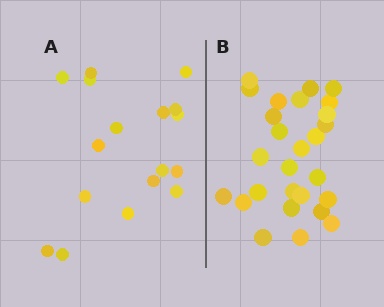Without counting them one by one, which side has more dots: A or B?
Region B (the right region) has more dots.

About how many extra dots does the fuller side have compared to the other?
Region B has roughly 10 or so more dots than region A.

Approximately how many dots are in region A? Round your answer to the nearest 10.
About 20 dots. (The exact count is 17, which rounds to 20.)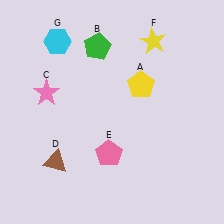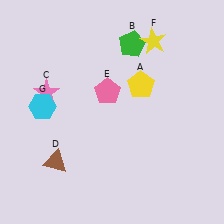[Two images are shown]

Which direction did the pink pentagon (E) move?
The pink pentagon (E) moved up.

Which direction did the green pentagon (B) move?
The green pentagon (B) moved right.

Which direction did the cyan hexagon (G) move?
The cyan hexagon (G) moved down.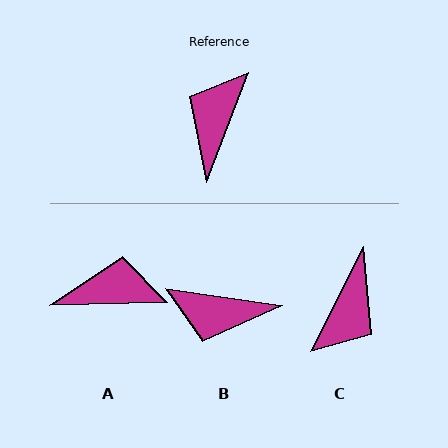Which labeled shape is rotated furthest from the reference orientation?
C, about 174 degrees away.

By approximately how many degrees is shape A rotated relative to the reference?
Approximately 68 degrees clockwise.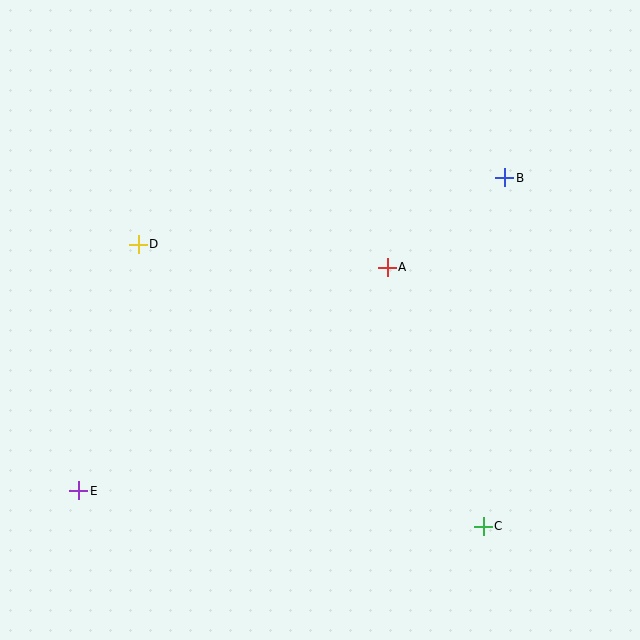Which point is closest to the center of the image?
Point A at (387, 267) is closest to the center.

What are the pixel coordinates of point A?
Point A is at (387, 267).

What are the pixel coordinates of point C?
Point C is at (483, 526).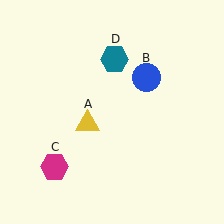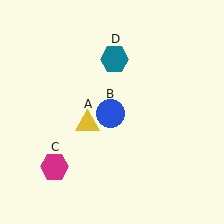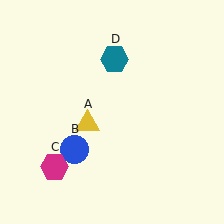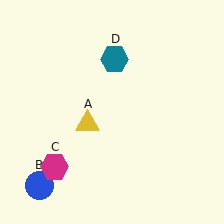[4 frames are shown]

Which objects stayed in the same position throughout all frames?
Yellow triangle (object A) and magenta hexagon (object C) and teal hexagon (object D) remained stationary.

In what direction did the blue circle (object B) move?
The blue circle (object B) moved down and to the left.